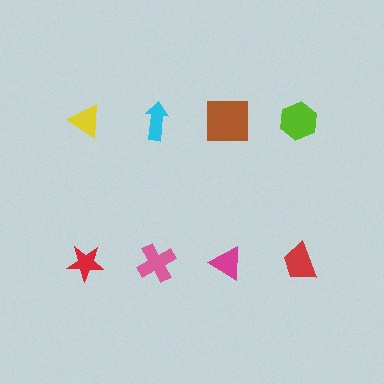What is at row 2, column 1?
A red star.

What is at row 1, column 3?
A brown square.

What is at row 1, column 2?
A cyan arrow.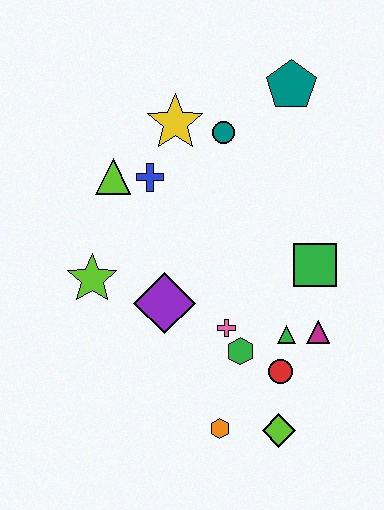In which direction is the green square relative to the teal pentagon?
The green square is below the teal pentagon.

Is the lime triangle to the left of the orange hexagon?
Yes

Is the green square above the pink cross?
Yes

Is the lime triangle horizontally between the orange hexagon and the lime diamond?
No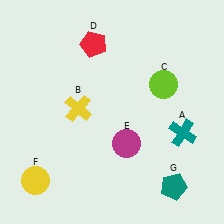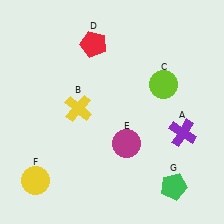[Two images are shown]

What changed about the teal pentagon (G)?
In Image 1, G is teal. In Image 2, it changed to green.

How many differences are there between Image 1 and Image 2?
There are 2 differences between the two images.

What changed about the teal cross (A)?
In Image 1, A is teal. In Image 2, it changed to purple.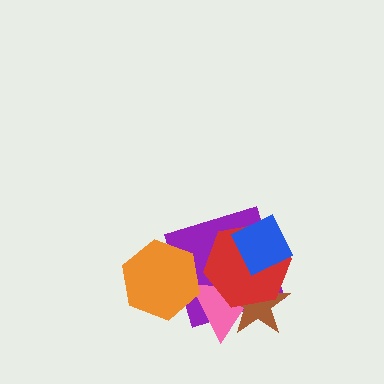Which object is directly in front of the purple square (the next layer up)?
The pink triangle is directly in front of the purple square.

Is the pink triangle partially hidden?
Yes, it is partially covered by another shape.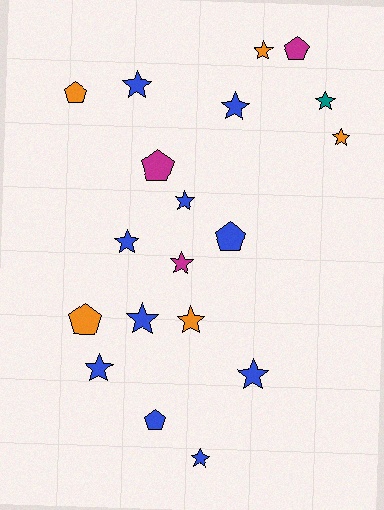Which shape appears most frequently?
Star, with 13 objects.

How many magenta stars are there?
There is 1 magenta star.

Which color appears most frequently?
Blue, with 10 objects.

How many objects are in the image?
There are 19 objects.